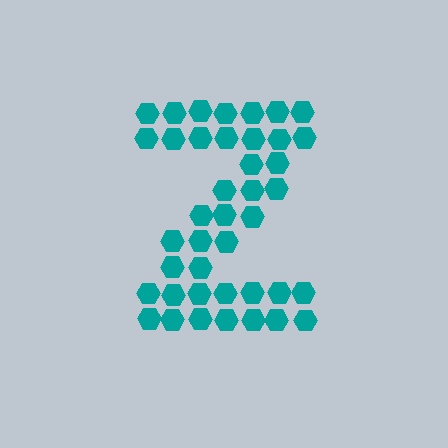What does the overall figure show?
The overall figure shows the letter Z.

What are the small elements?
The small elements are hexagons.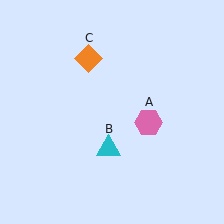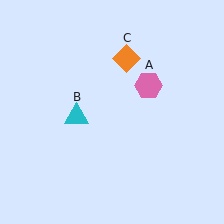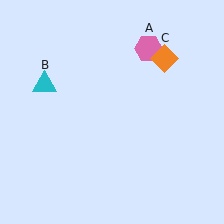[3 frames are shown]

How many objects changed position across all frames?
3 objects changed position: pink hexagon (object A), cyan triangle (object B), orange diamond (object C).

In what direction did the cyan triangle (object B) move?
The cyan triangle (object B) moved up and to the left.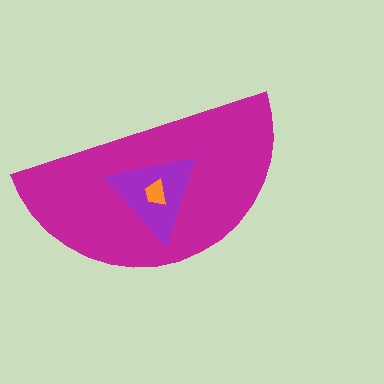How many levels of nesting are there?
3.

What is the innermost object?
The orange trapezoid.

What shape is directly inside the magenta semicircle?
The purple triangle.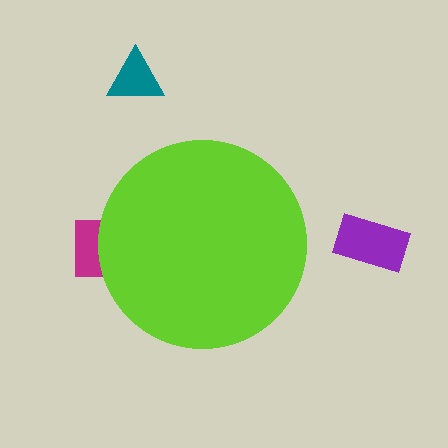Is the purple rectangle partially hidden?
No, the purple rectangle is fully visible.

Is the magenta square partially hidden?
Yes, the magenta square is partially hidden behind the lime circle.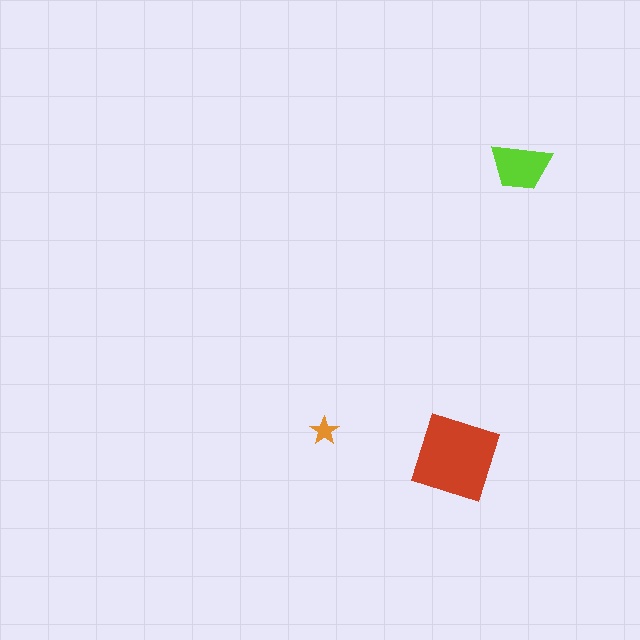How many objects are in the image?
There are 3 objects in the image.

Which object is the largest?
The red square.